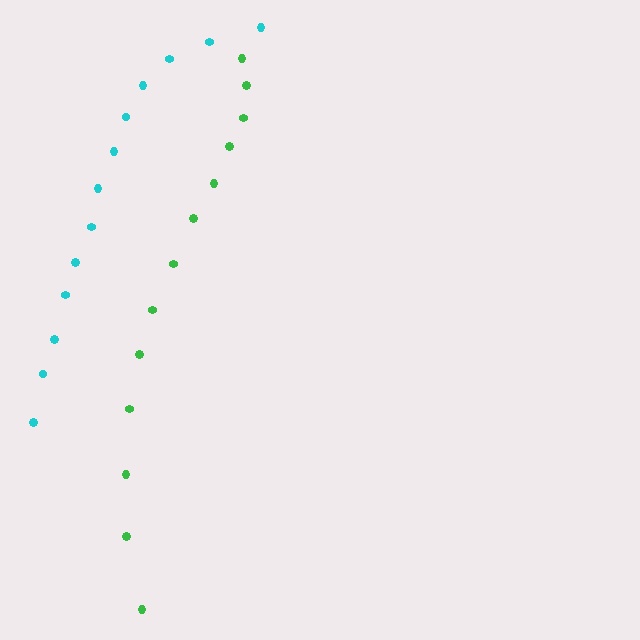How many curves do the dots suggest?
There are 2 distinct paths.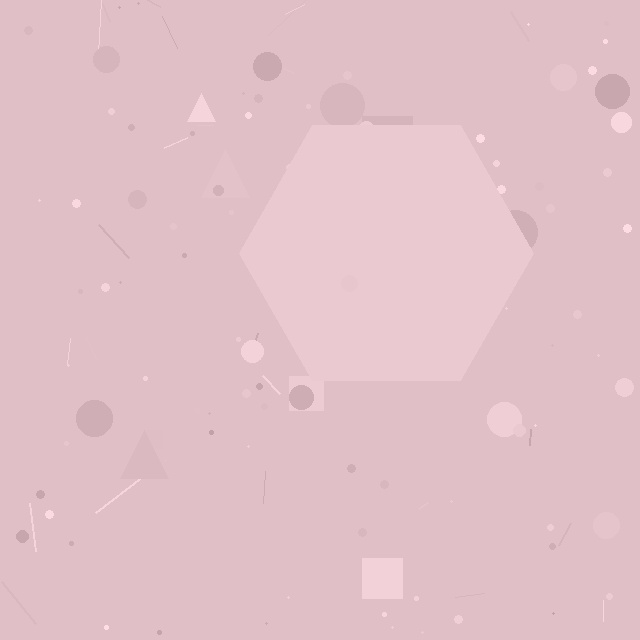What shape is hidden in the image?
A hexagon is hidden in the image.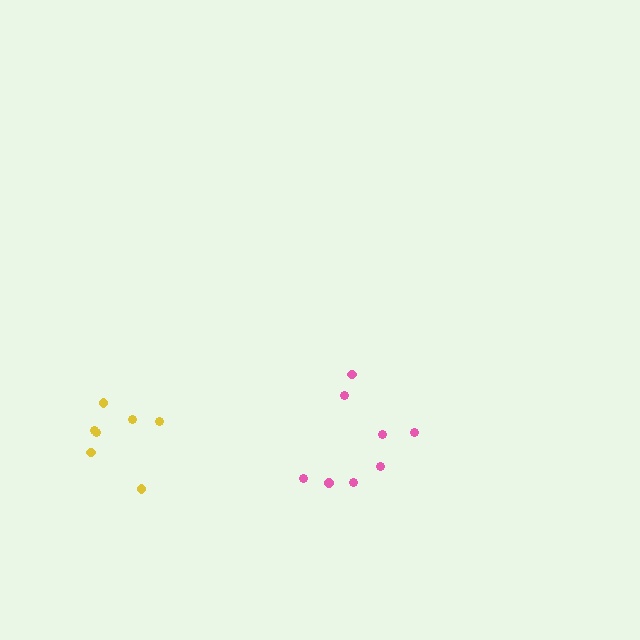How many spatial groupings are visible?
There are 2 spatial groupings.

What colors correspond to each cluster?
The clusters are colored: yellow, pink.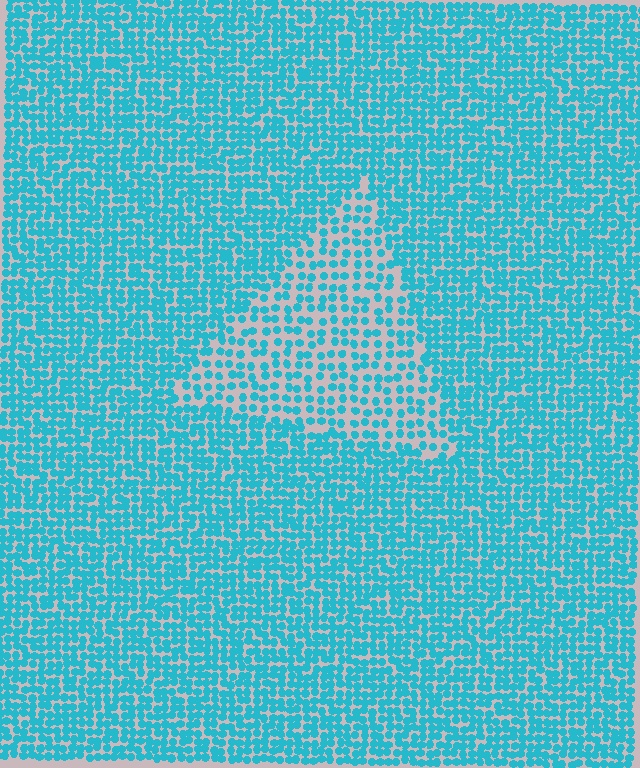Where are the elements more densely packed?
The elements are more densely packed outside the triangle boundary.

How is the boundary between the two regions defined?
The boundary is defined by a change in element density (approximately 1.8x ratio). All elements are the same color, size, and shape.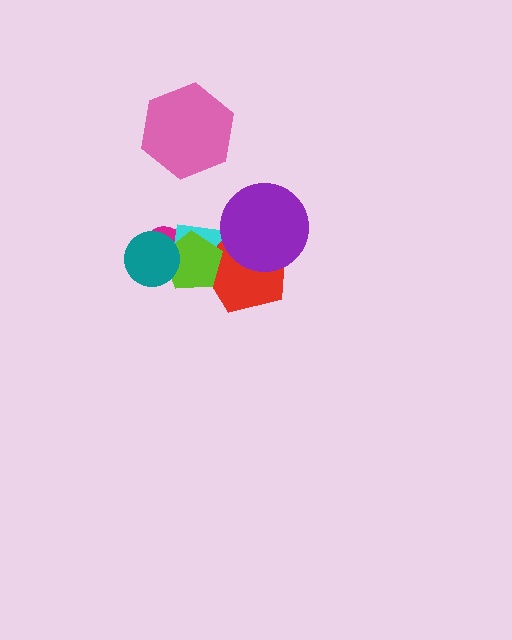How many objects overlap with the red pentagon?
3 objects overlap with the red pentagon.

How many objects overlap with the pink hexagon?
0 objects overlap with the pink hexagon.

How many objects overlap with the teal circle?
2 objects overlap with the teal circle.